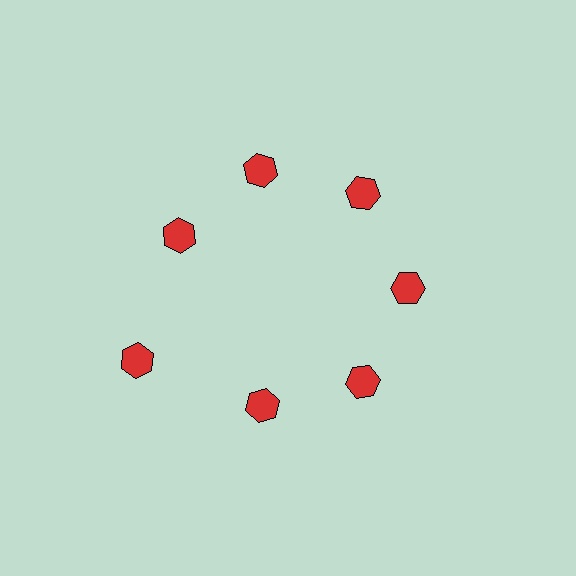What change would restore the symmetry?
The symmetry would be restored by moving it inward, back onto the ring so that all 7 hexagons sit at equal angles and equal distance from the center.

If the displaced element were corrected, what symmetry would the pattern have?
It would have 7-fold rotational symmetry — the pattern would map onto itself every 51 degrees.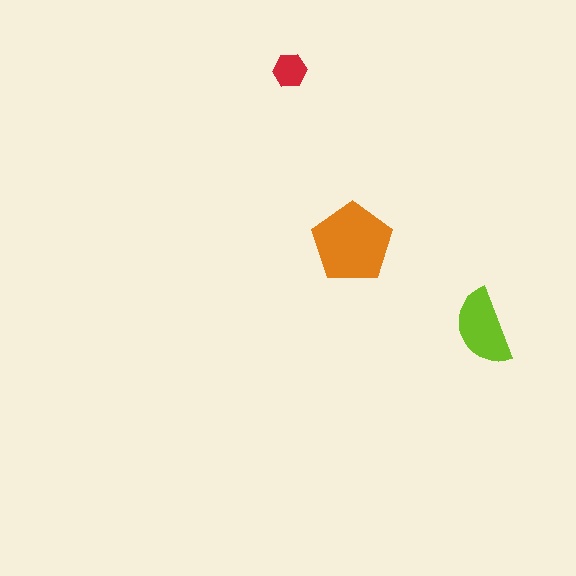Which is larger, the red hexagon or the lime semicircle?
The lime semicircle.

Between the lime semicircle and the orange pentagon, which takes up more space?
The orange pentagon.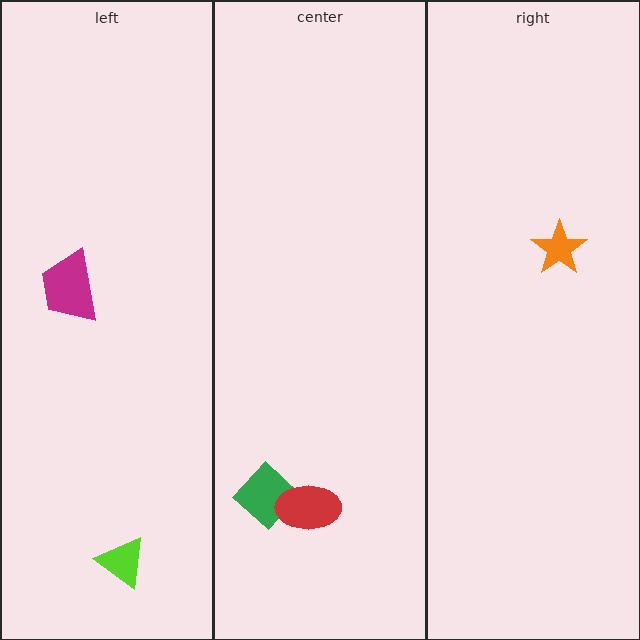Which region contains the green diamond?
The center region.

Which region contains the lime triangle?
The left region.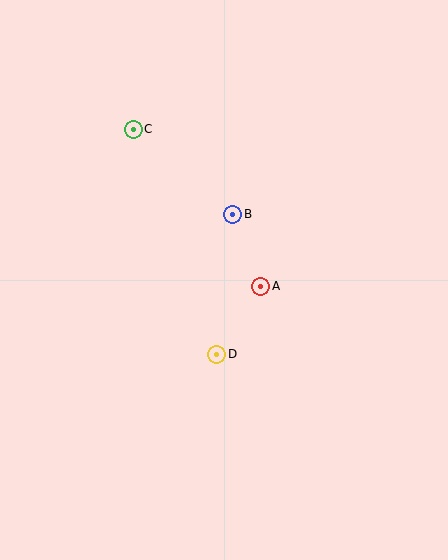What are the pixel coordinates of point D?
Point D is at (217, 354).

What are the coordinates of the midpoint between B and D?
The midpoint between B and D is at (225, 284).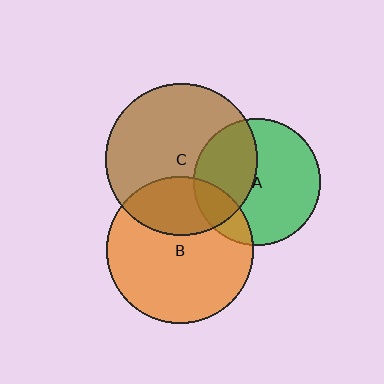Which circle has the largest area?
Circle C (brown).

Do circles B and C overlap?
Yes.